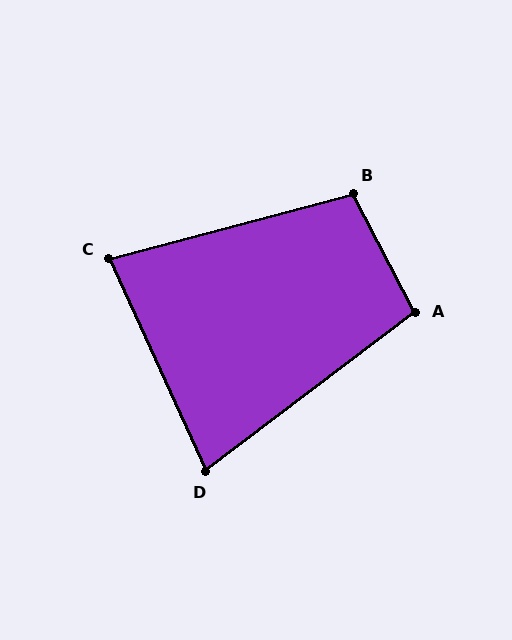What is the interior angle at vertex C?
Approximately 80 degrees (acute).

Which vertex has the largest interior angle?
B, at approximately 103 degrees.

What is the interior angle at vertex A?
Approximately 100 degrees (obtuse).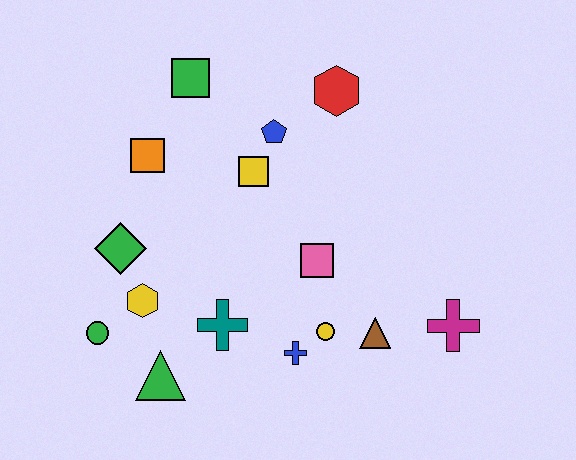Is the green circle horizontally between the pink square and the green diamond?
No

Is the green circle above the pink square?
No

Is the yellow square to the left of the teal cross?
No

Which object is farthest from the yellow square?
The magenta cross is farthest from the yellow square.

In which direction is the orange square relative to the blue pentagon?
The orange square is to the left of the blue pentagon.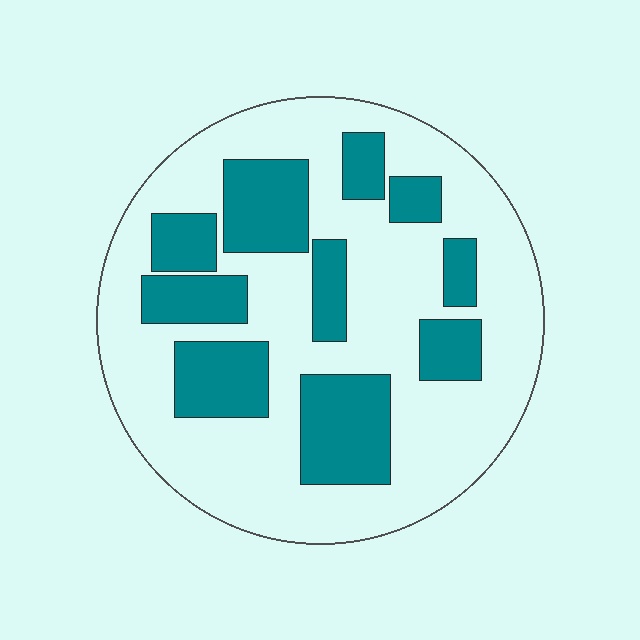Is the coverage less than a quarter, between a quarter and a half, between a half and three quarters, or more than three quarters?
Between a quarter and a half.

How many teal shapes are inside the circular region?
10.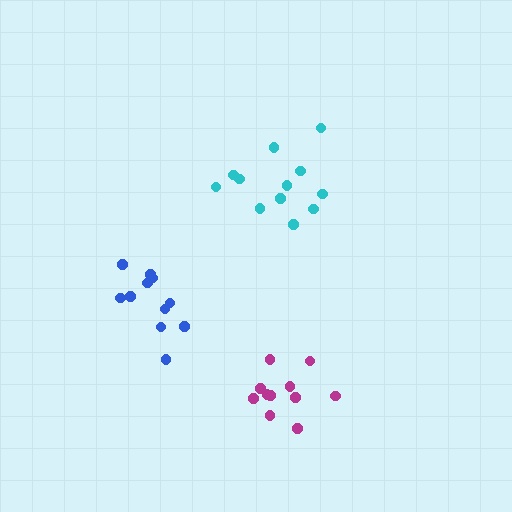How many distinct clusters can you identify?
There are 3 distinct clusters.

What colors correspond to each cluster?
The clusters are colored: cyan, blue, magenta.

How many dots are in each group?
Group 1: 12 dots, Group 2: 11 dots, Group 3: 11 dots (34 total).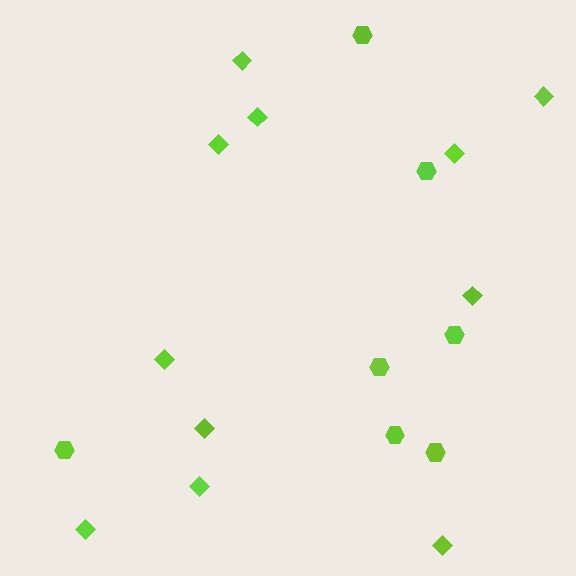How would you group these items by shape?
There are 2 groups: one group of hexagons (7) and one group of diamonds (11).